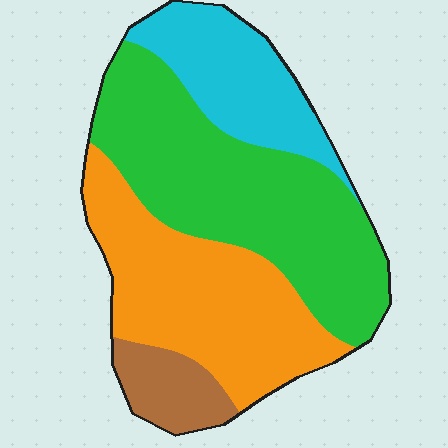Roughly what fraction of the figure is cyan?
Cyan takes up less than a quarter of the figure.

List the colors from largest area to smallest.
From largest to smallest: green, orange, cyan, brown.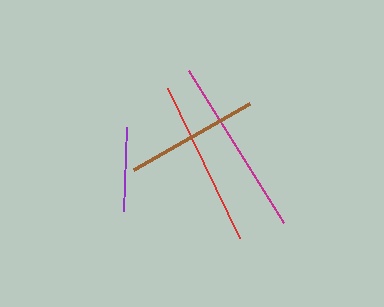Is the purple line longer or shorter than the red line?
The red line is longer than the purple line.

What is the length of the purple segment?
The purple segment is approximately 84 pixels long.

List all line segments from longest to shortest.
From longest to shortest: magenta, red, brown, purple.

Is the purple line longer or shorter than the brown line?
The brown line is longer than the purple line.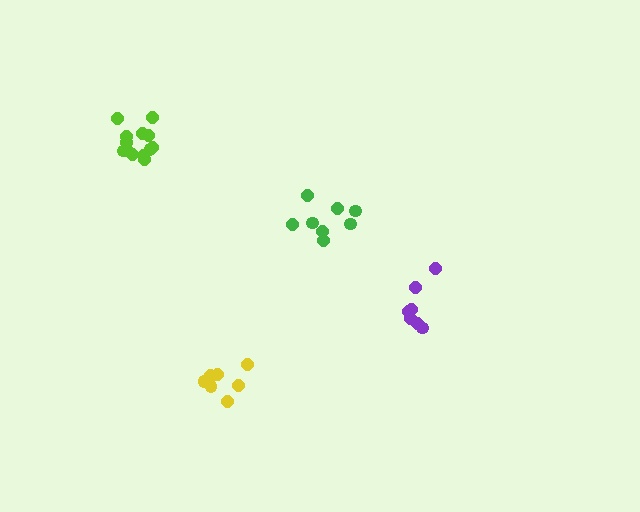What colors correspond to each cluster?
The clusters are colored: purple, yellow, green, lime.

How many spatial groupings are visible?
There are 4 spatial groupings.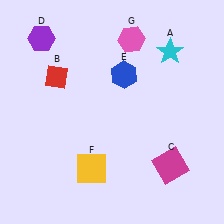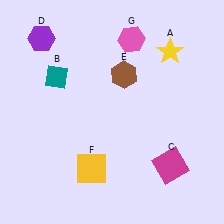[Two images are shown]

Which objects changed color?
A changed from cyan to yellow. B changed from red to teal. E changed from blue to brown.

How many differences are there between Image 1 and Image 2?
There are 3 differences between the two images.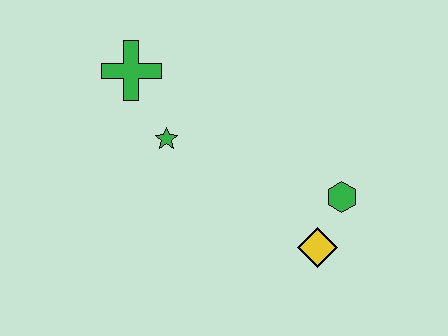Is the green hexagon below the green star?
Yes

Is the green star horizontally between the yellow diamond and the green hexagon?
No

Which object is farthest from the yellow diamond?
The green cross is farthest from the yellow diamond.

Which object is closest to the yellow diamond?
The green hexagon is closest to the yellow diamond.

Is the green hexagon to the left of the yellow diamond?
No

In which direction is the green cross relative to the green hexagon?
The green cross is to the left of the green hexagon.